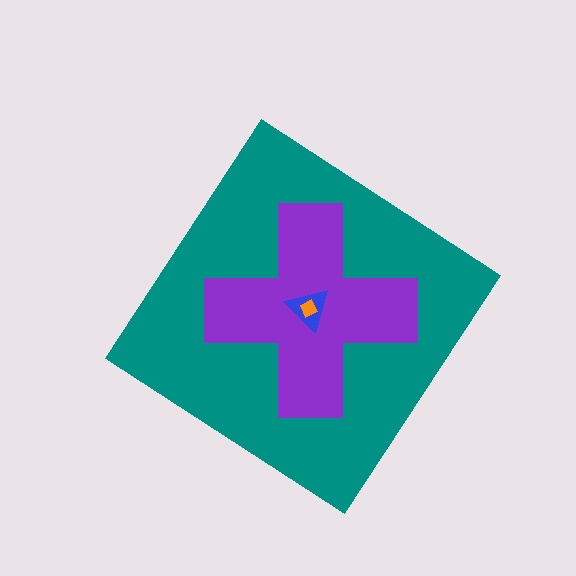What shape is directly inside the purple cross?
The blue triangle.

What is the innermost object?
The orange square.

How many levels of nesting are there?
4.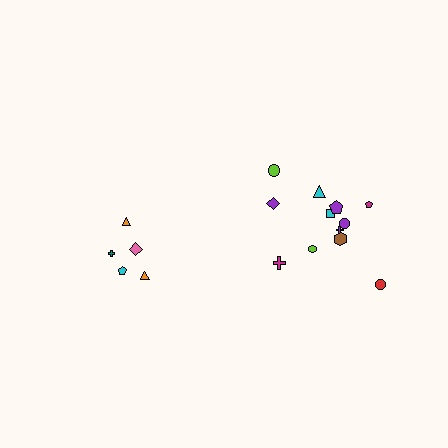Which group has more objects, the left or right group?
The right group.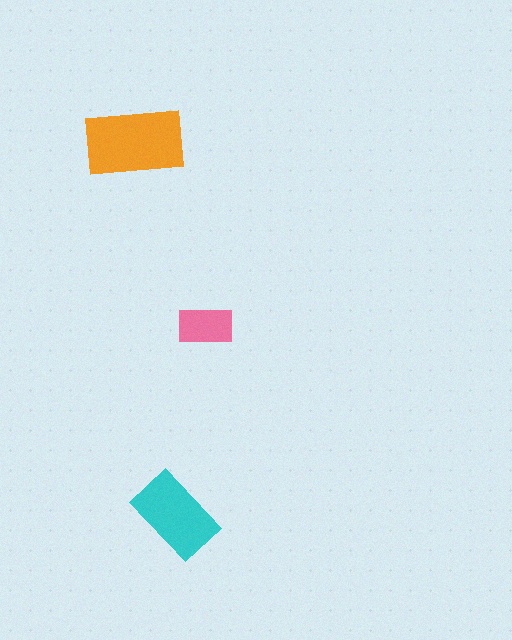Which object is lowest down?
The cyan rectangle is bottommost.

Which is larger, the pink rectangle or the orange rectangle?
The orange one.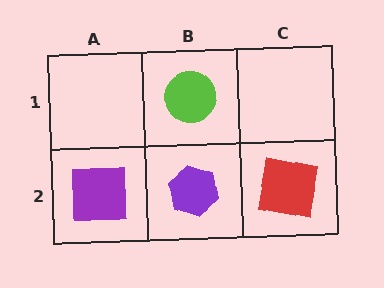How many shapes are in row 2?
3 shapes.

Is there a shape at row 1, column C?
No, that cell is empty.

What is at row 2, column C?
A red square.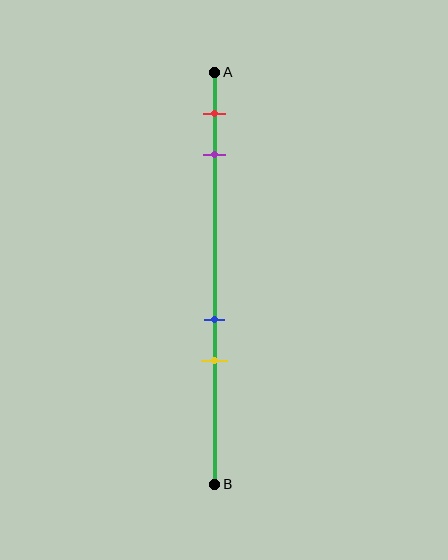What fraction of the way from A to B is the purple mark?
The purple mark is approximately 20% (0.2) of the way from A to B.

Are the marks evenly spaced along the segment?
No, the marks are not evenly spaced.